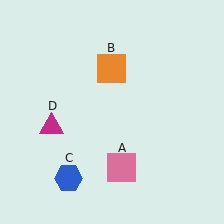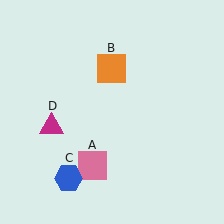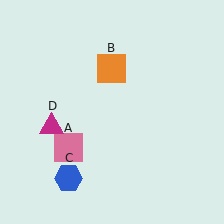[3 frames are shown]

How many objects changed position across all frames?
1 object changed position: pink square (object A).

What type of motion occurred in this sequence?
The pink square (object A) rotated clockwise around the center of the scene.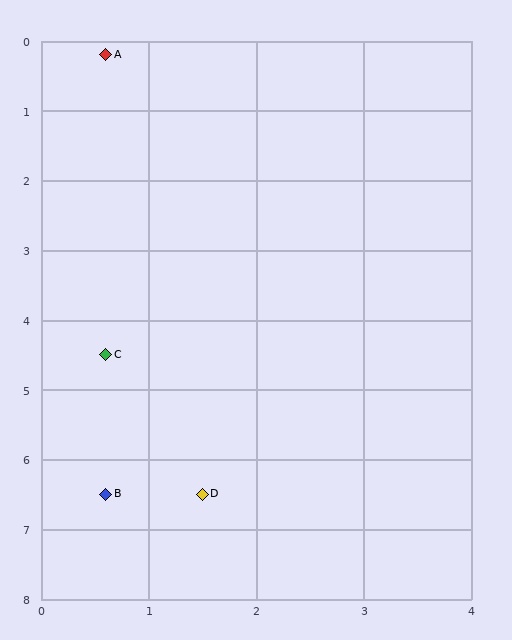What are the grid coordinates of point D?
Point D is at approximately (1.5, 6.5).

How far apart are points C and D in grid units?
Points C and D are about 2.2 grid units apart.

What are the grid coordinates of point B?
Point B is at approximately (0.6, 6.5).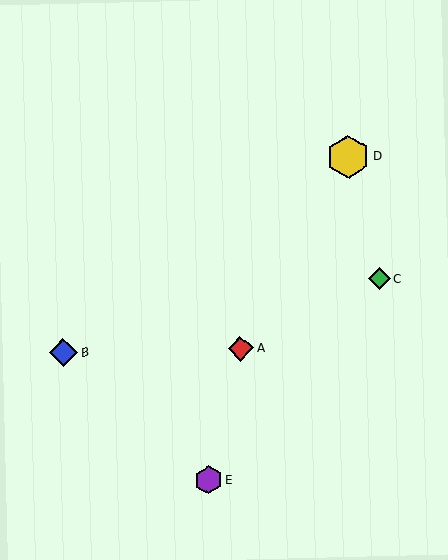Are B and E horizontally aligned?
No, B is at y≈353 and E is at y≈480.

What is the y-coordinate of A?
Object A is at y≈349.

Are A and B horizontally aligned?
Yes, both are at y≈349.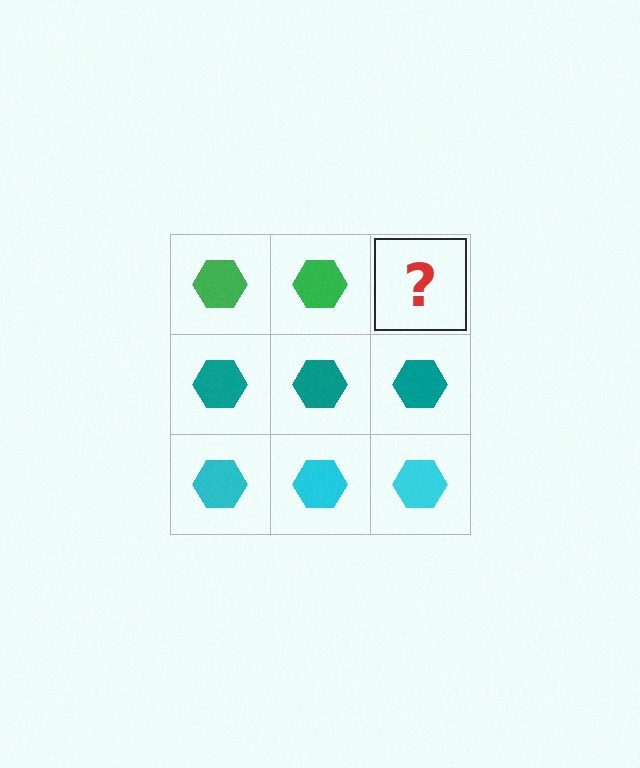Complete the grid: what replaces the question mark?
The question mark should be replaced with a green hexagon.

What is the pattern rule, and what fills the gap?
The rule is that each row has a consistent color. The gap should be filled with a green hexagon.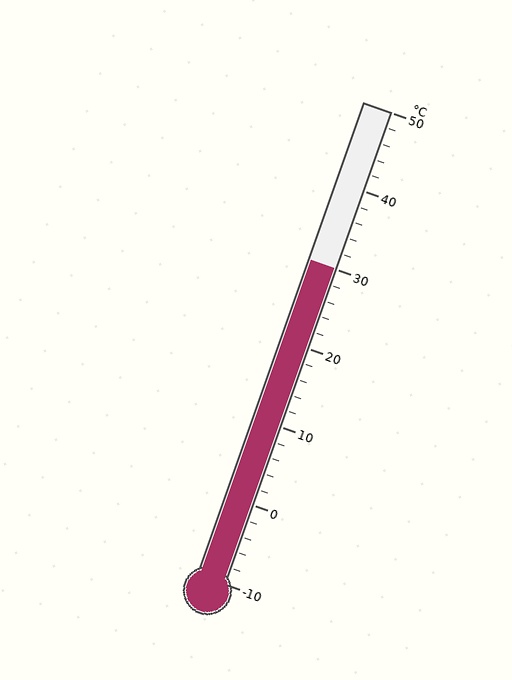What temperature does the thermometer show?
The thermometer shows approximately 30°C.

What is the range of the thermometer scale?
The thermometer scale ranges from -10°C to 50°C.